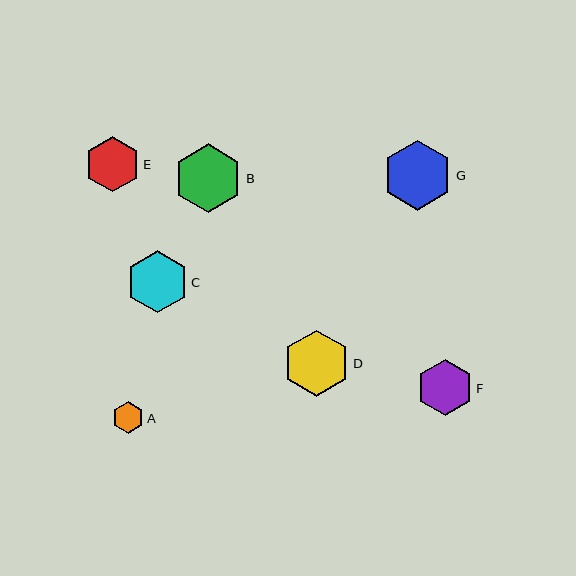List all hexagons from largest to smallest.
From largest to smallest: G, B, D, C, F, E, A.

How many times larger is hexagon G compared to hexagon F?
Hexagon G is approximately 1.2 times the size of hexagon F.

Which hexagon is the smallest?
Hexagon A is the smallest with a size of approximately 32 pixels.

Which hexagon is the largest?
Hexagon G is the largest with a size of approximately 70 pixels.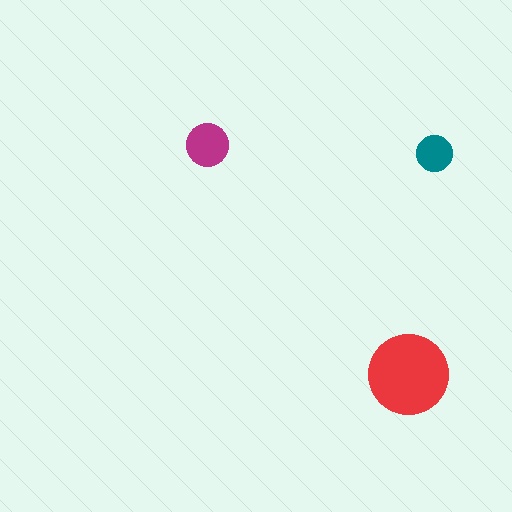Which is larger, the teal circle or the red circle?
The red one.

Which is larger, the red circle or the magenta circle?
The red one.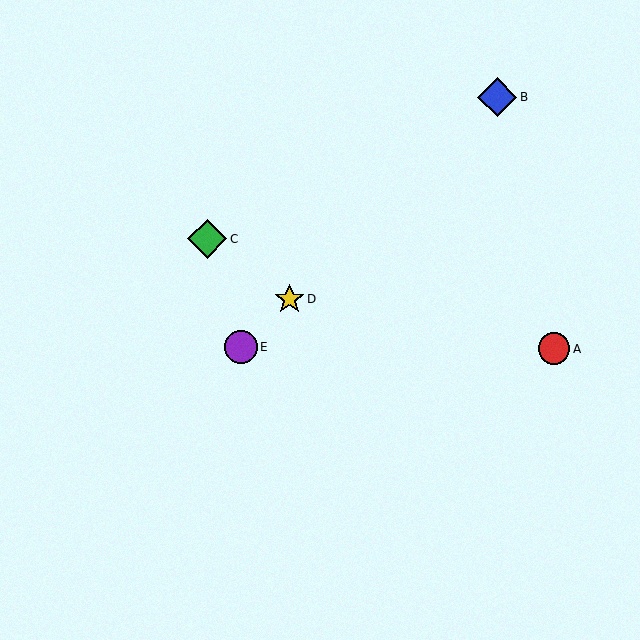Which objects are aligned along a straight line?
Objects B, D, E are aligned along a straight line.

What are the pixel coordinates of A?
Object A is at (554, 349).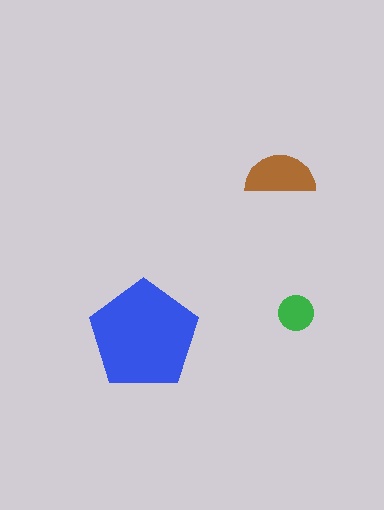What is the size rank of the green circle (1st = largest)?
3rd.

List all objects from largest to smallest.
The blue pentagon, the brown semicircle, the green circle.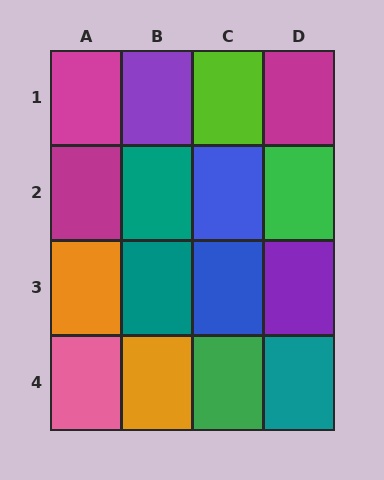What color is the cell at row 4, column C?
Green.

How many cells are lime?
1 cell is lime.